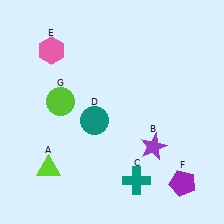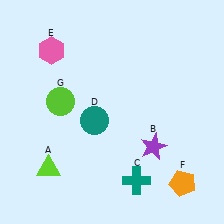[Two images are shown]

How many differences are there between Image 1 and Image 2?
There is 1 difference between the two images.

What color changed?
The pentagon (F) changed from purple in Image 1 to orange in Image 2.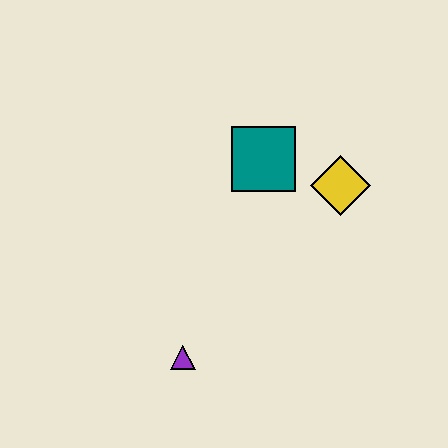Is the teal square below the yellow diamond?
No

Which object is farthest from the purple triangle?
The yellow diamond is farthest from the purple triangle.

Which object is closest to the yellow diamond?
The teal square is closest to the yellow diamond.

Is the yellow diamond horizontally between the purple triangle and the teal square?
No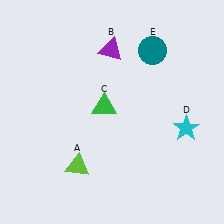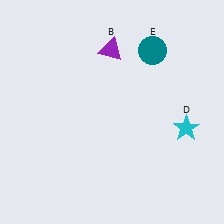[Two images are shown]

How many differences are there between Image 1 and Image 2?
There are 2 differences between the two images.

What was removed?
The lime triangle (A), the green triangle (C) were removed in Image 2.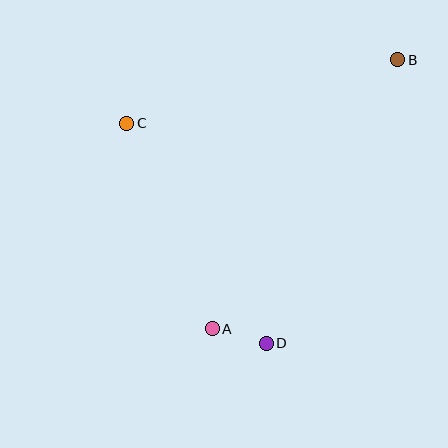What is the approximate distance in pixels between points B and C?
The distance between B and C is approximately 278 pixels.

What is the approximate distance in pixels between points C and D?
The distance between C and D is approximately 260 pixels.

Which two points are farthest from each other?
Points A and B are farthest from each other.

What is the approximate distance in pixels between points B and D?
The distance between B and D is approximately 313 pixels.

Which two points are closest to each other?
Points A and D are closest to each other.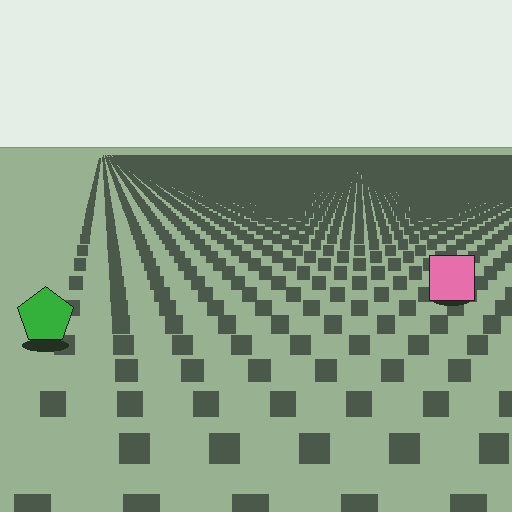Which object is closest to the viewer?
The green pentagon is closest. The texture marks near it are larger and more spread out.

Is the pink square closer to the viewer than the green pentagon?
No. The green pentagon is closer — you can tell from the texture gradient: the ground texture is coarser near it.